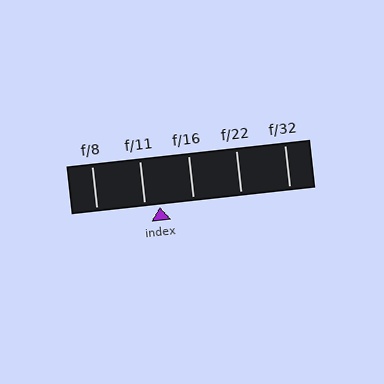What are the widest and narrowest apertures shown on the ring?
The widest aperture shown is f/8 and the narrowest is f/32.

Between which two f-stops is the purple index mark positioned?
The index mark is between f/11 and f/16.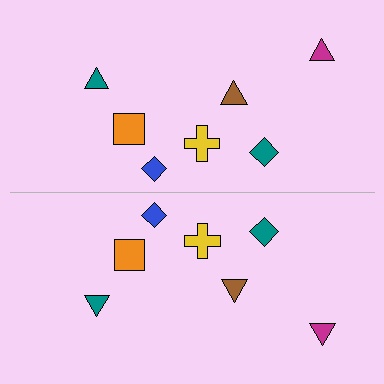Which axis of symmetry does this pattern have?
The pattern has a horizontal axis of symmetry running through the center of the image.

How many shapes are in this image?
There are 14 shapes in this image.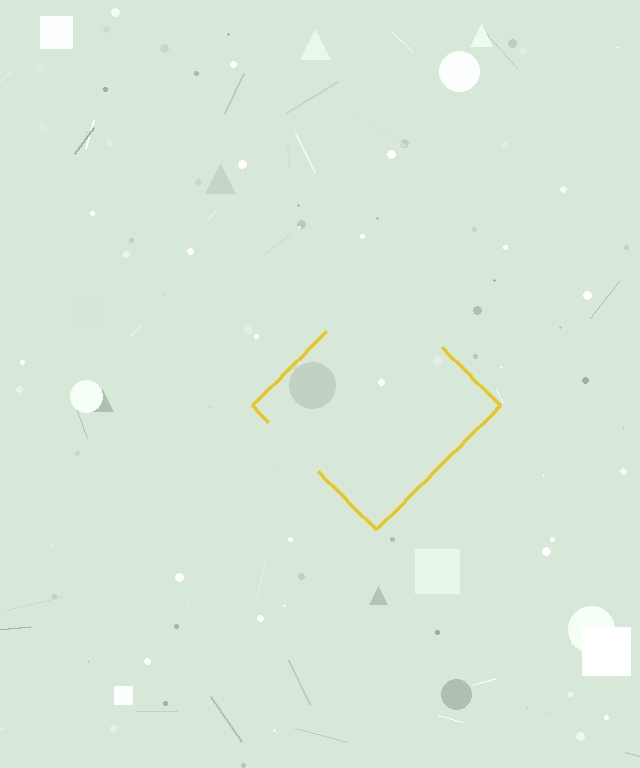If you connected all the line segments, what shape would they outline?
They would outline a diamond.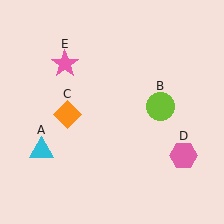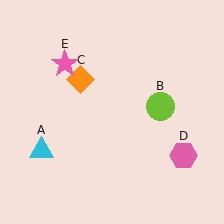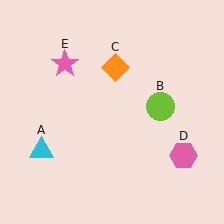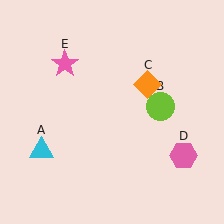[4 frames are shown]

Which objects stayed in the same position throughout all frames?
Cyan triangle (object A) and lime circle (object B) and pink hexagon (object D) and pink star (object E) remained stationary.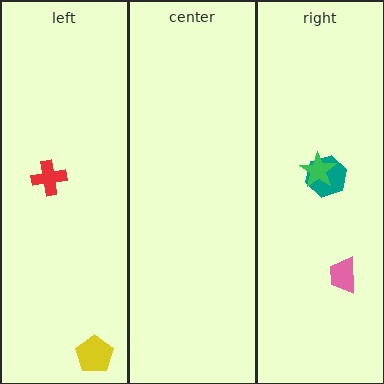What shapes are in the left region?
The red cross, the yellow pentagon.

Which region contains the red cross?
The left region.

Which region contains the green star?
The right region.